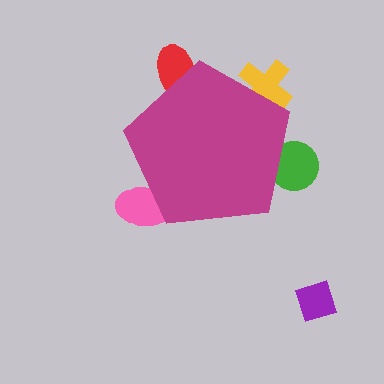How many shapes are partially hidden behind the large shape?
4 shapes are partially hidden.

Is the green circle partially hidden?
Yes, the green circle is partially hidden behind the magenta pentagon.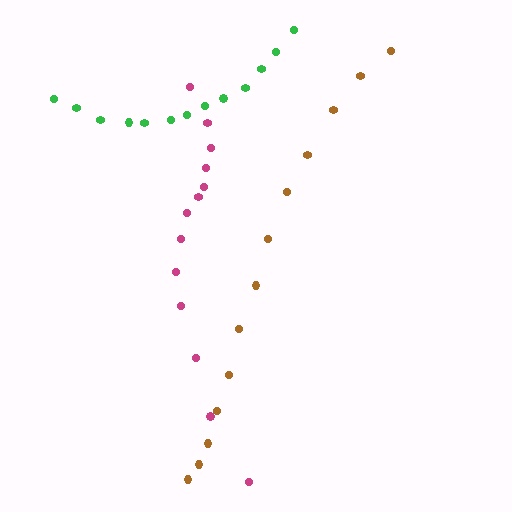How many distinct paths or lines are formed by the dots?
There are 3 distinct paths.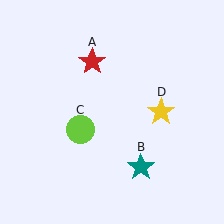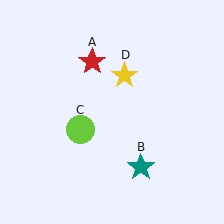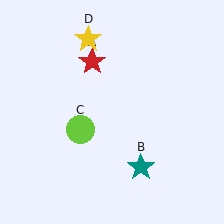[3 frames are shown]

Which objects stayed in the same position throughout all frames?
Red star (object A) and teal star (object B) and lime circle (object C) remained stationary.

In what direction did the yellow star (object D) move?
The yellow star (object D) moved up and to the left.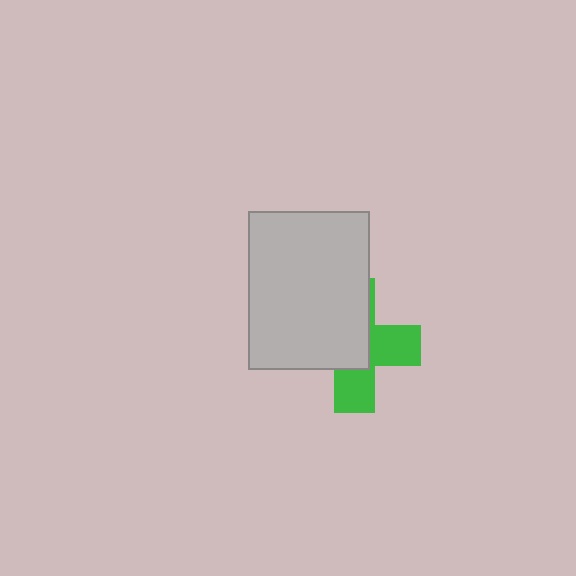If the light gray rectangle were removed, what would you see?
You would see the complete green cross.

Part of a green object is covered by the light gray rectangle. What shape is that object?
It is a cross.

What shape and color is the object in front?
The object in front is a light gray rectangle.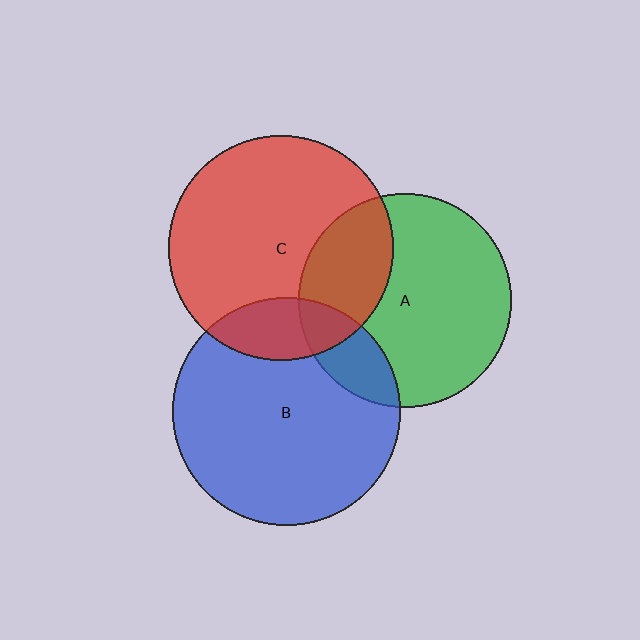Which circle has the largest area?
Circle B (blue).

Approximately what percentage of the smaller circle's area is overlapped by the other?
Approximately 30%.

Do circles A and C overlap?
Yes.